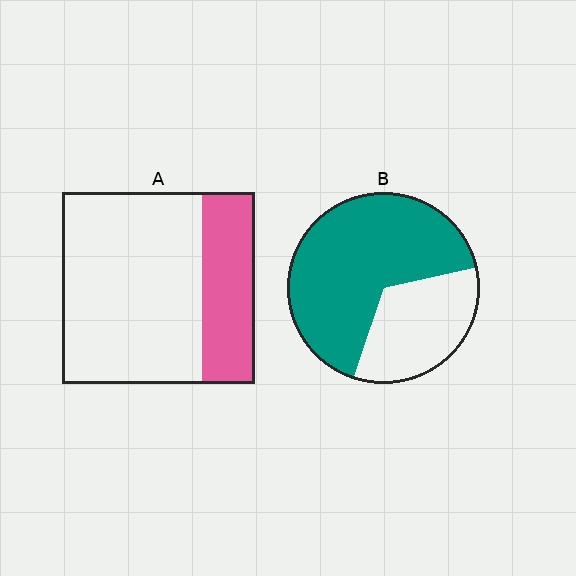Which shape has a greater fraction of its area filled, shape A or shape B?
Shape B.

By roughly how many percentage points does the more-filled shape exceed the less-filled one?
By roughly 40 percentage points (B over A).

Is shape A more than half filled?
No.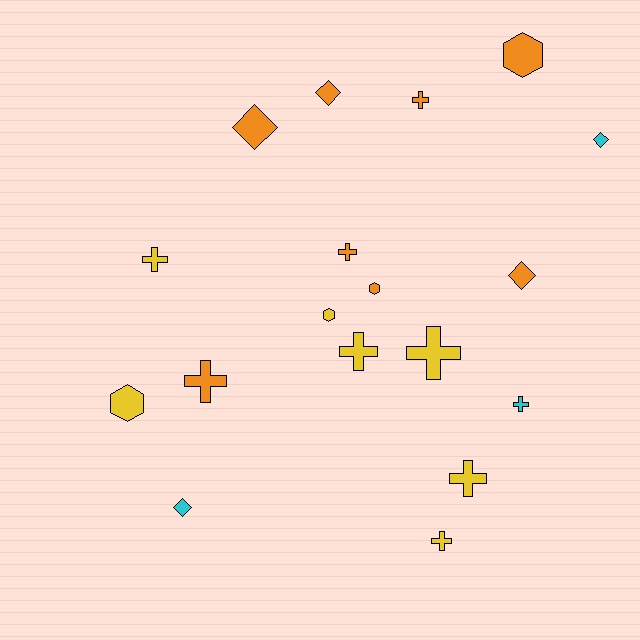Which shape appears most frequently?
Cross, with 9 objects.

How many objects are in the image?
There are 18 objects.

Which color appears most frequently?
Orange, with 8 objects.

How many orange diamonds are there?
There are 3 orange diamonds.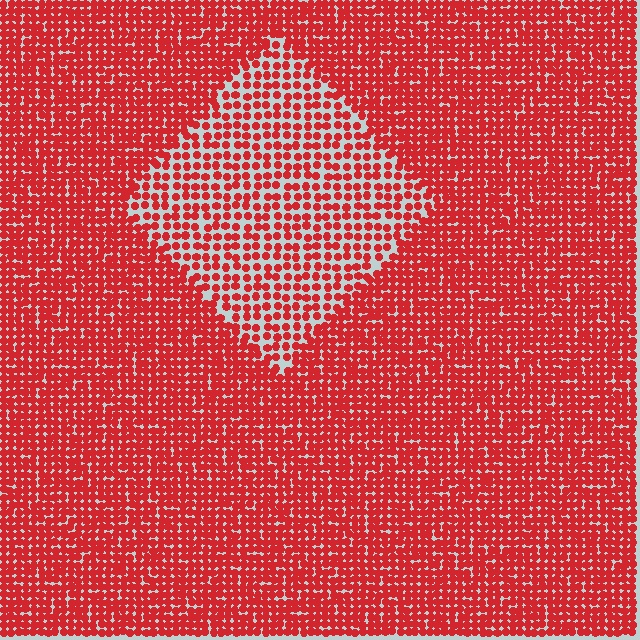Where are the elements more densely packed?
The elements are more densely packed outside the diamond boundary.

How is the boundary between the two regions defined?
The boundary is defined by a change in element density (approximately 1.8x ratio). All elements are the same color, size, and shape.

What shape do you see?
I see a diamond.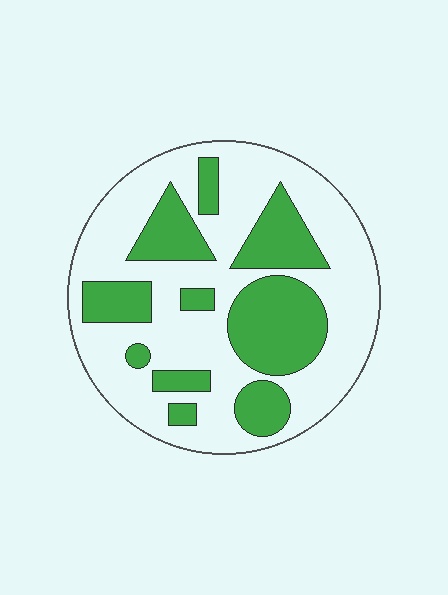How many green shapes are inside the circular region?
10.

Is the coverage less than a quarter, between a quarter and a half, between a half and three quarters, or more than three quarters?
Between a quarter and a half.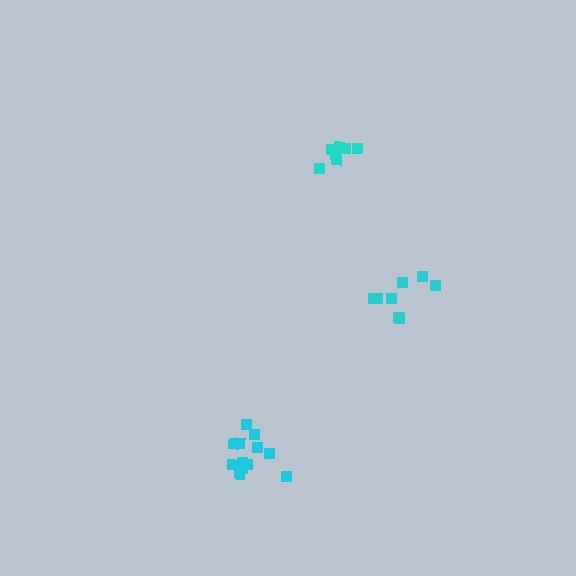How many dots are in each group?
Group 1: 8 dots, Group 2: 12 dots, Group 3: 7 dots (27 total).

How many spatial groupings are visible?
There are 3 spatial groupings.